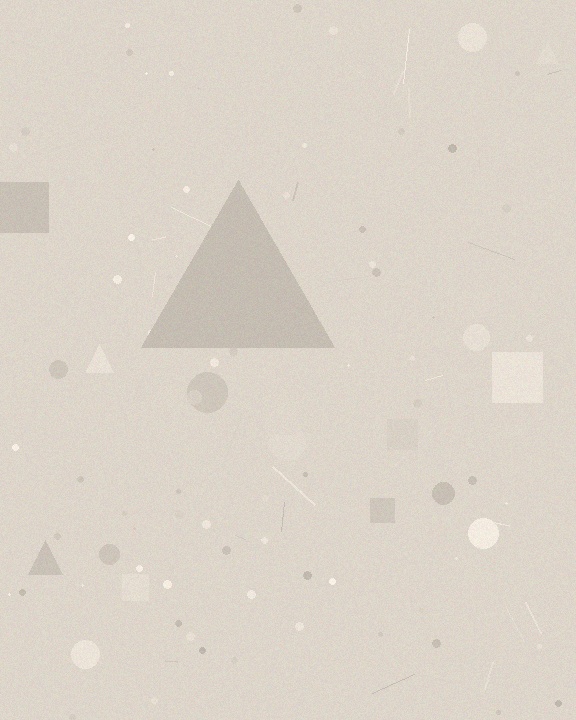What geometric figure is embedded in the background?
A triangle is embedded in the background.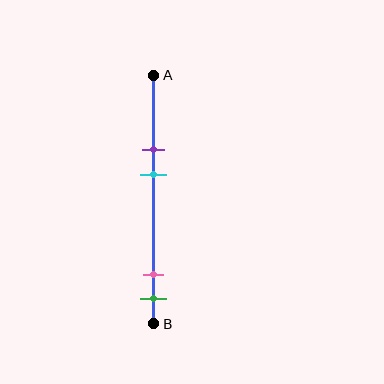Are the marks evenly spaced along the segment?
No, the marks are not evenly spaced.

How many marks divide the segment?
There are 4 marks dividing the segment.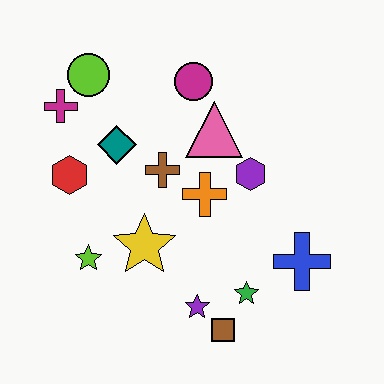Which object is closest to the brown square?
The purple star is closest to the brown square.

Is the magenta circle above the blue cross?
Yes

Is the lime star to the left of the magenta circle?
Yes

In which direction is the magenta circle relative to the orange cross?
The magenta circle is above the orange cross.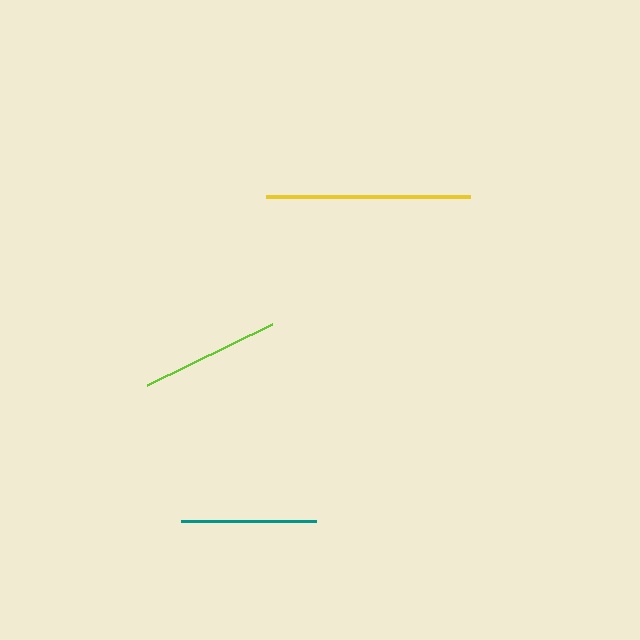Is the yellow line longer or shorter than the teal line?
The yellow line is longer than the teal line.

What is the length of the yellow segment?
The yellow segment is approximately 204 pixels long.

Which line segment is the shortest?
The teal line is the shortest at approximately 135 pixels.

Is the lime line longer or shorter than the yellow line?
The yellow line is longer than the lime line.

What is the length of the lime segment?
The lime segment is approximately 139 pixels long.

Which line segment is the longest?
The yellow line is the longest at approximately 204 pixels.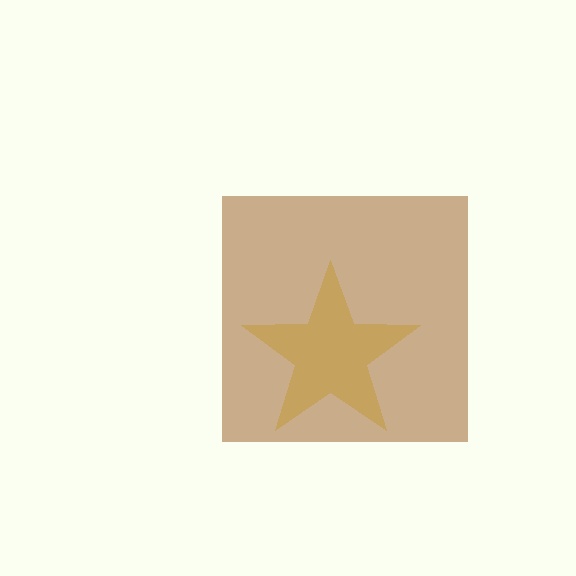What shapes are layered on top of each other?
The layered shapes are: a yellow star, a brown square.